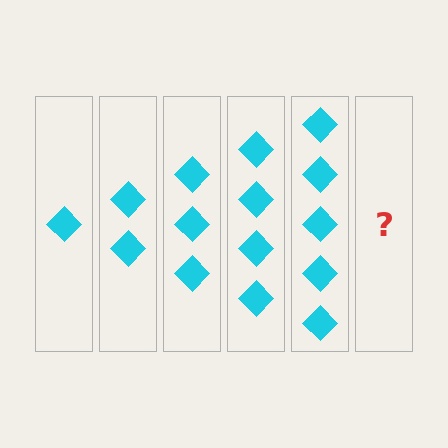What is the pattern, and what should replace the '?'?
The pattern is that each step adds one more diamond. The '?' should be 6 diamonds.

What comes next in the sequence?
The next element should be 6 diamonds.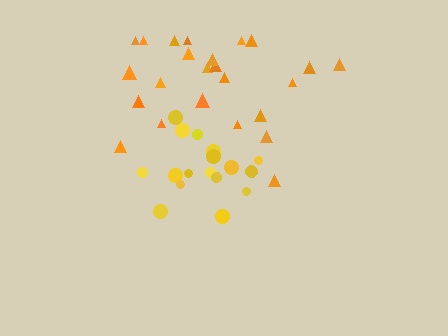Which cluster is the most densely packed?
Yellow.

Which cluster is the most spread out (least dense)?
Orange.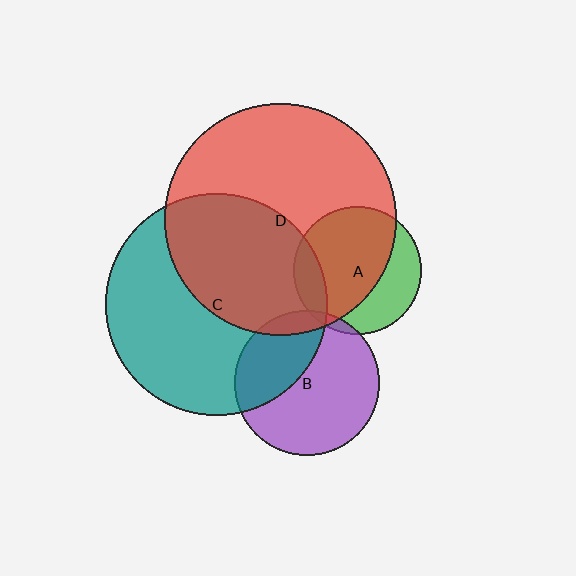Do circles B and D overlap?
Yes.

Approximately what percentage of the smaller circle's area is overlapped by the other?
Approximately 10%.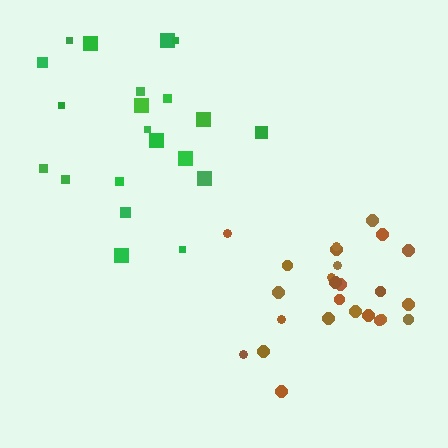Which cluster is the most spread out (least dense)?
Green.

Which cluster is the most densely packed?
Brown.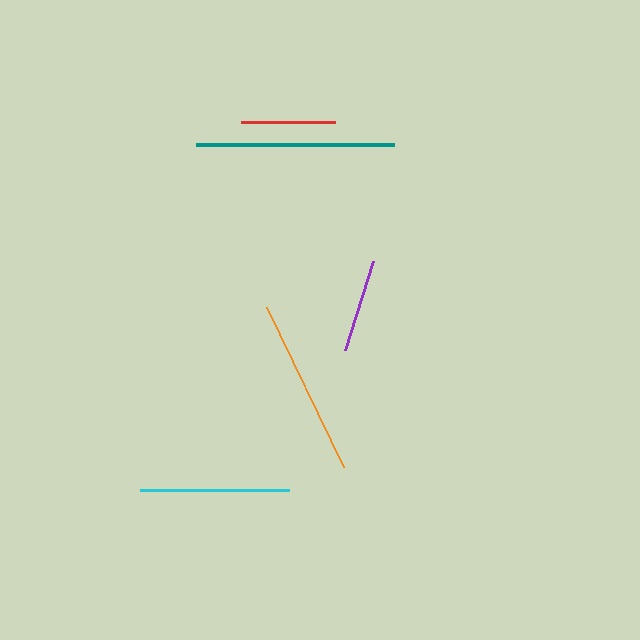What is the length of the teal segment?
The teal segment is approximately 199 pixels long.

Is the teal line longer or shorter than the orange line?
The teal line is longer than the orange line.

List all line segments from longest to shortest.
From longest to shortest: teal, orange, cyan, red, purple.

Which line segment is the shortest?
The purple line is the shortest at approximately 94 pixels.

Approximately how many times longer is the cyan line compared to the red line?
The cyan line is approximately 1.6 times the length of the red line.